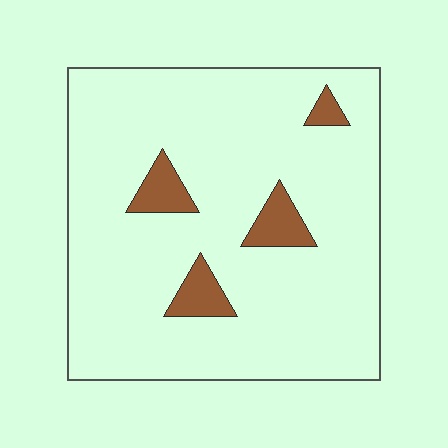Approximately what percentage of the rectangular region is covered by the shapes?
Approximately 10%.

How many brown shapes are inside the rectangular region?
4.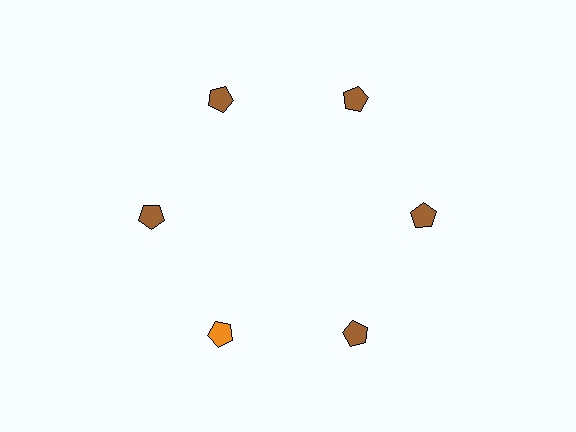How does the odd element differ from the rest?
It has a different color: orange instead of brown.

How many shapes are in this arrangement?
There are 6 shapes arranged in a ring pattern.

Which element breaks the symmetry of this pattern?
The orange pentagon at roughly the 7 o'clock position breaks the symmetry. All other shapes are brown pentagons.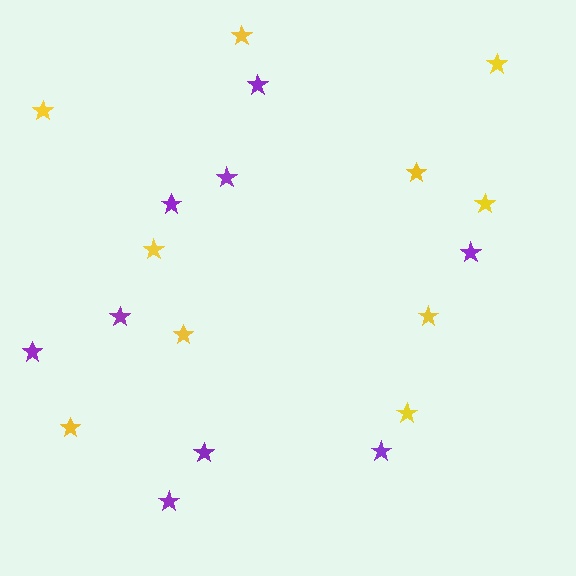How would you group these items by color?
There are 2 groups: one group of yellow stars (10) and one group of purple stars (9).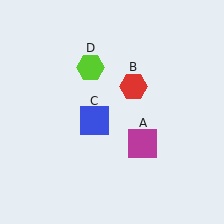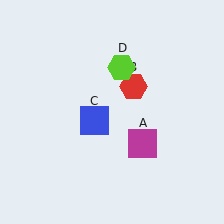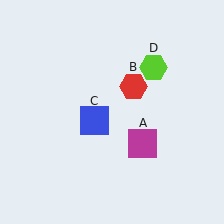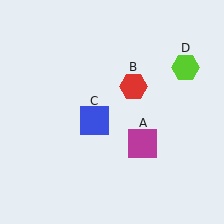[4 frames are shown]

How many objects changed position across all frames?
1 object changed position: lime hexagon (object D).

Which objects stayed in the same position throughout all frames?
Magenta square (object A) and red hexagon (object B) and blue square (object C) remained stationary.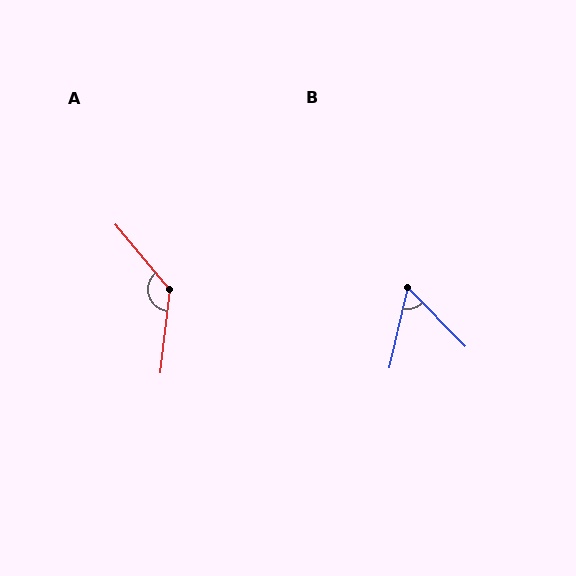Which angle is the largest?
A, at approximately 134 degrees.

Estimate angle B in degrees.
Approximately 57 degrees.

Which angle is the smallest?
B, at approximately 57 degrees.